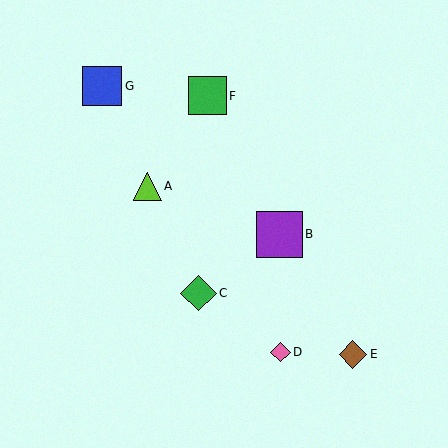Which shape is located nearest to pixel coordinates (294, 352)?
The pink diamond (labeled D) at (280, 352) is nearest to that location.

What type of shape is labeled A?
Shape A is a lime triangle.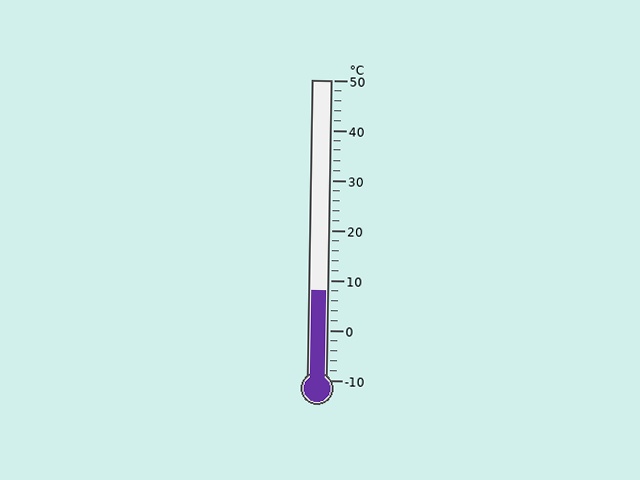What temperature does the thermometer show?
The thermometer shows approximately 8°C.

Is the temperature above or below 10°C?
The temperature is below 10°C.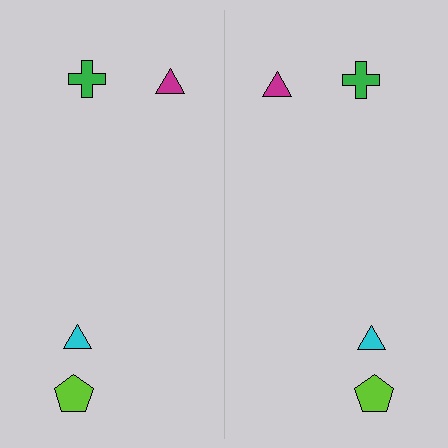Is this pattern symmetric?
Yes, this pattern has bilateral (reflection) symmetry.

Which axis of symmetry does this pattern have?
The pattern has a vertical axis of symmetry running through the center of the image.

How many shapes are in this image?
There are 8 shapes in this image.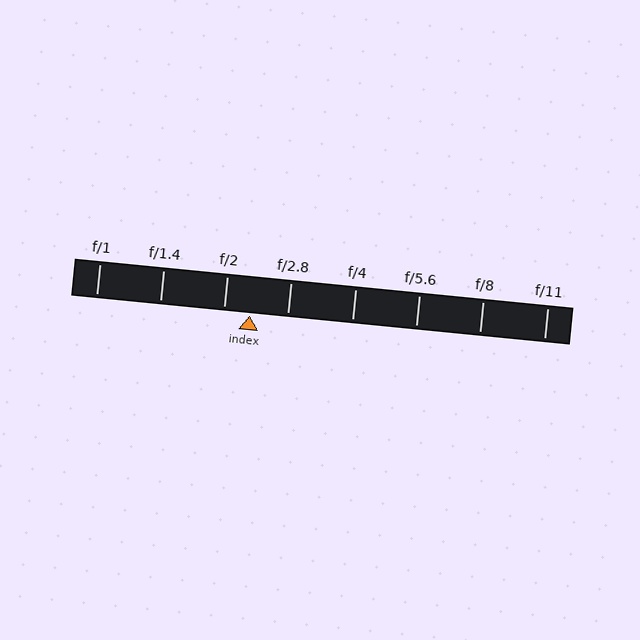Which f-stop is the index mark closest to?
The index mark is closest to f/2.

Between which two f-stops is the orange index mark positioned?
The index mark is between f/2 and f/2.8.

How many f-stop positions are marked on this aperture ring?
There are 8 f-stop positions marked.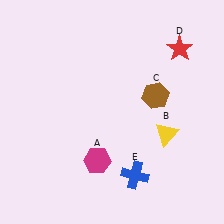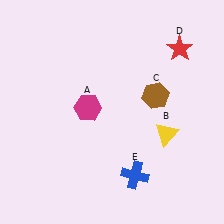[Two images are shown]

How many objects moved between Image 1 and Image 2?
1 object moved between the two images.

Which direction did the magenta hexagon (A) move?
The magenta hexagon (A) moved up.